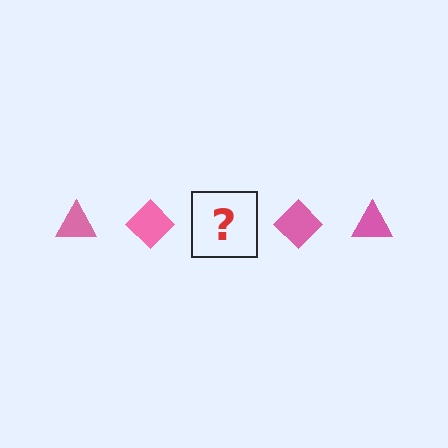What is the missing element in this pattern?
The missing element is a pink triangle.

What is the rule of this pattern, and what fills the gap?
The rule is that the pattern cycles through triangle, diamond shapes in pink. The gap should be filled with a pink triangle.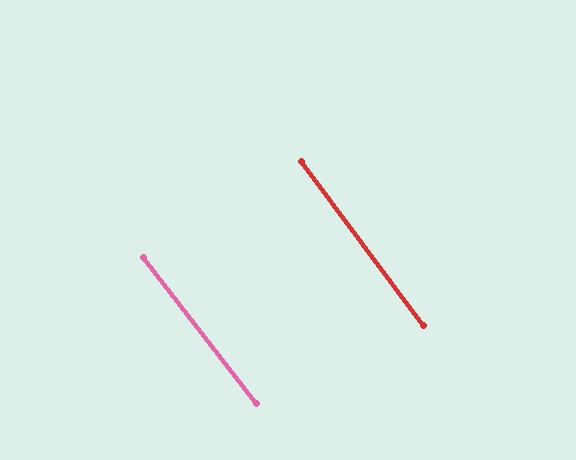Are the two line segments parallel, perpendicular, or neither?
Parallel — their directions differ by only 1.2°.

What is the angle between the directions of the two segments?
Approximately 1 degree.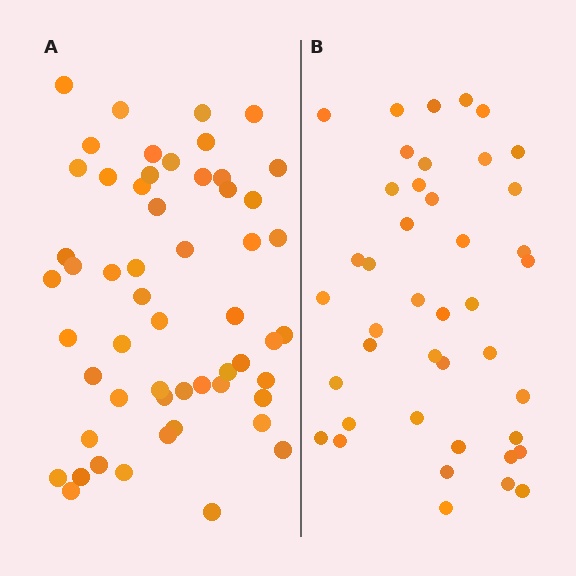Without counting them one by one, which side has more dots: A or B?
Region A (the left region) has more dots.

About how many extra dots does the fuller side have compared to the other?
Region A has approximately 15 more dots than region B.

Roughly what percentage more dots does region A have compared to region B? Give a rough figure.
About 30% more.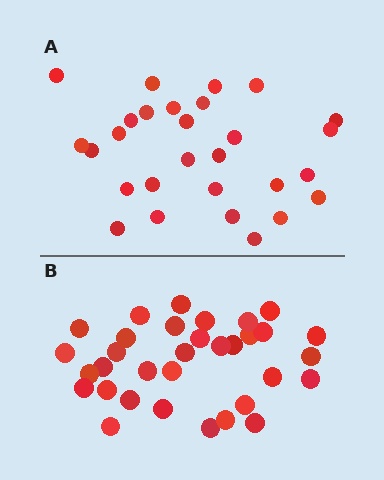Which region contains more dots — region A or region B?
Region B (the bottom region) has more dots.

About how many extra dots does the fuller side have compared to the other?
Region B has about 5 more dots than region A.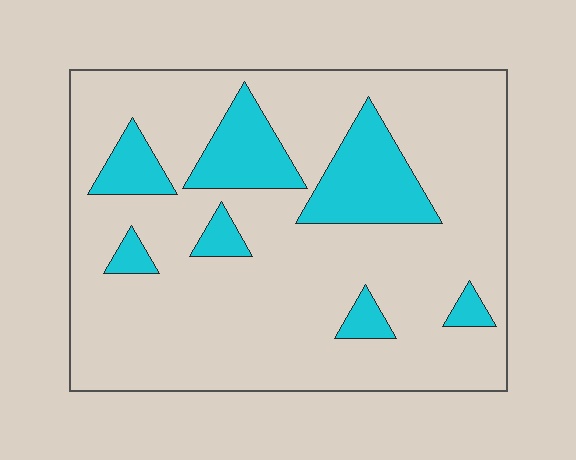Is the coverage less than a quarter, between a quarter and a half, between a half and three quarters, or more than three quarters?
Less than a quarter.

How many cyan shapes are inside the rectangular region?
7.